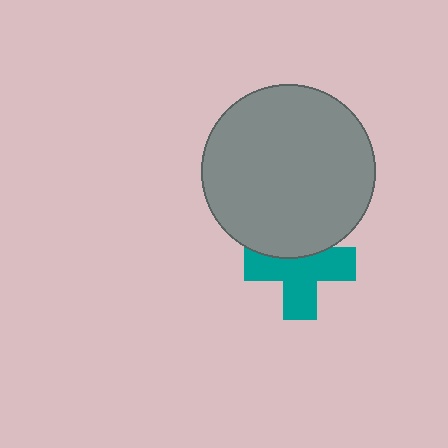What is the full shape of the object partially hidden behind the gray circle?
The partially hidden object is a teal cross.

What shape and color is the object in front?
The object in front is a gray circle.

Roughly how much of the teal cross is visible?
Most of it is visible (roughly 69%).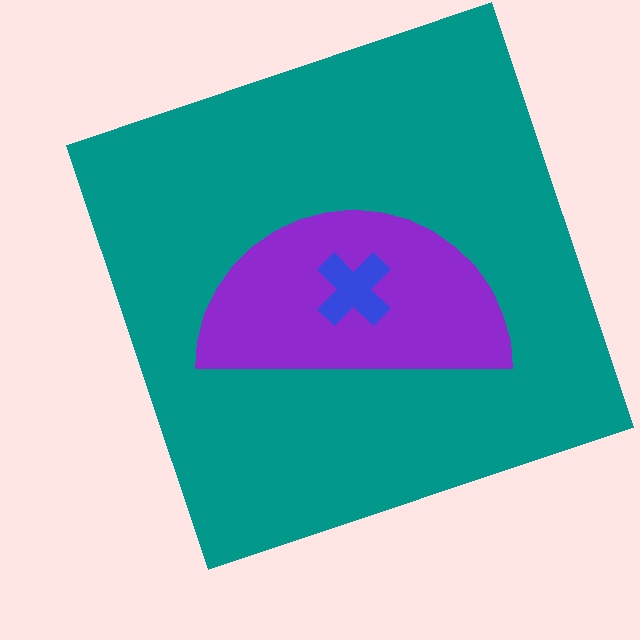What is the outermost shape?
The teal square.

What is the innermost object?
The blue cross.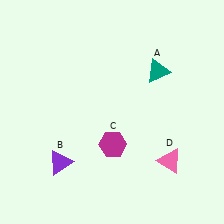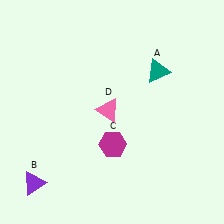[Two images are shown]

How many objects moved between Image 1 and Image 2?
2 objects moved between the two images.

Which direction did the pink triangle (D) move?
The pink triangle (D) moved left.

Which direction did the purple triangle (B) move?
The purple triangle (B) moved left.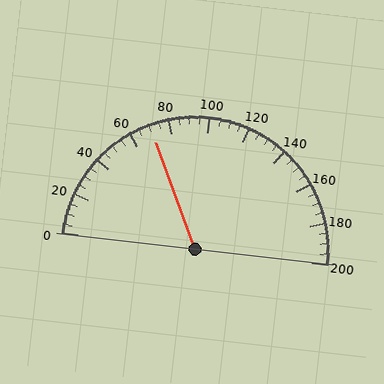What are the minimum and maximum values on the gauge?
The gauge ranges from 0 to 200.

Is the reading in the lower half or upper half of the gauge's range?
The reading is in the lower half of the range (0 to 200).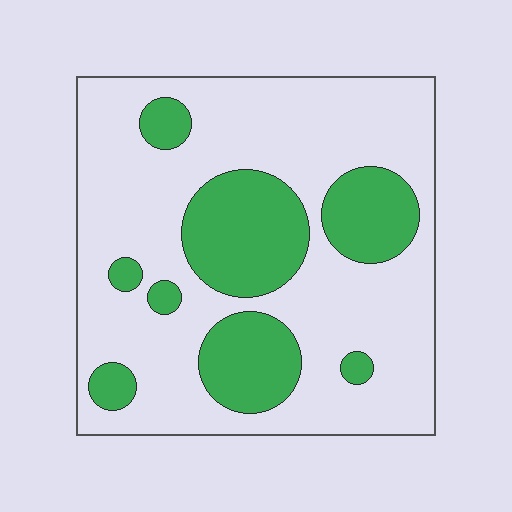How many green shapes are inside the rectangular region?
8.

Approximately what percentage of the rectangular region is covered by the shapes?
Approximately 30%.